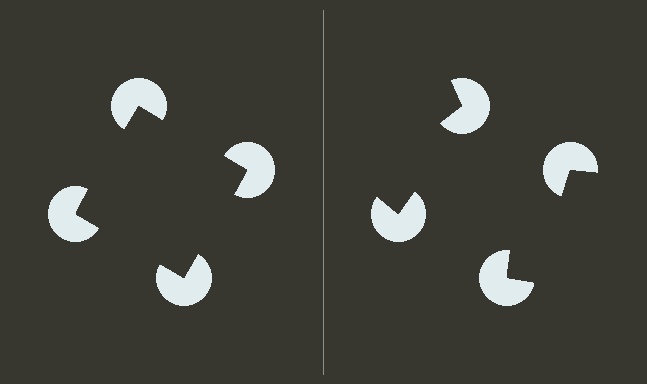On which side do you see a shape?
An illusory square appears on the left side. On the right side the wedge cuts are rotated, so no coherent shape forms.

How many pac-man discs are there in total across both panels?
8 — 4 on each side.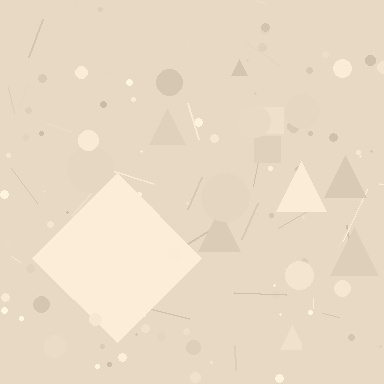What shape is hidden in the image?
A diamond is hidden in the image.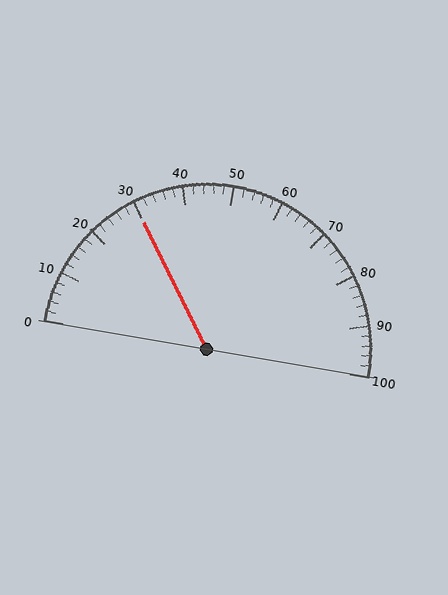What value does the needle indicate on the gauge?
The needle indicates approximately 30.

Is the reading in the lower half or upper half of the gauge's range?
The reading is in the lower half of the range (0 to 100).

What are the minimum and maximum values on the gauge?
The gauge ranges from 0 to 100.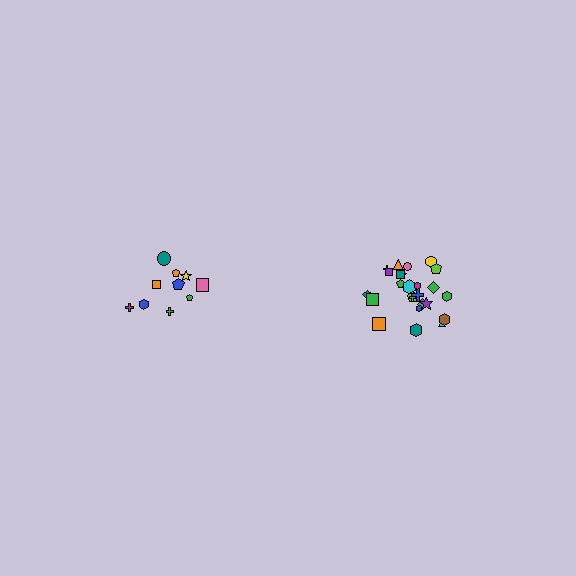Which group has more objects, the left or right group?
The right group.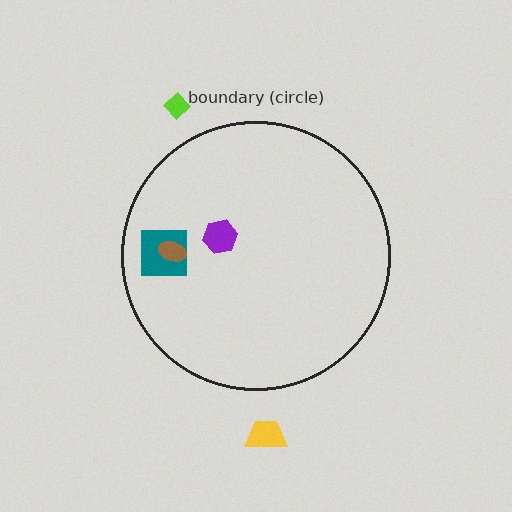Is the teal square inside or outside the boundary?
Inside.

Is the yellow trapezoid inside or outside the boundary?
Outside.